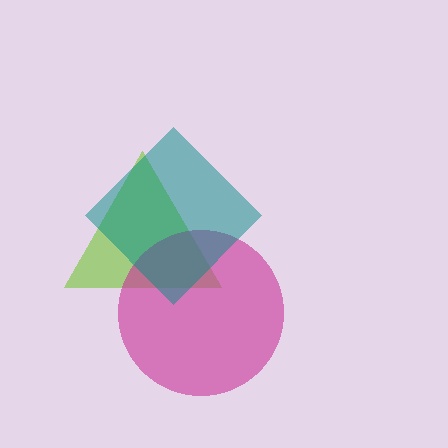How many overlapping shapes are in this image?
There are 3 overlapping shapes in the image.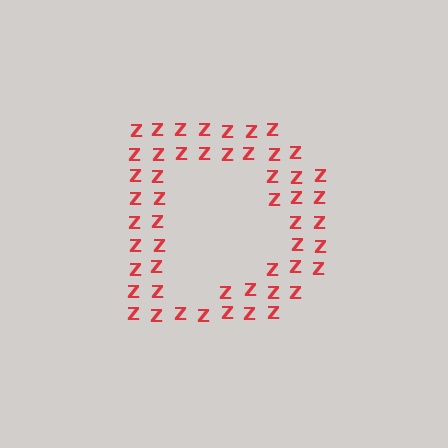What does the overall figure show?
The overall figure shows the letter D.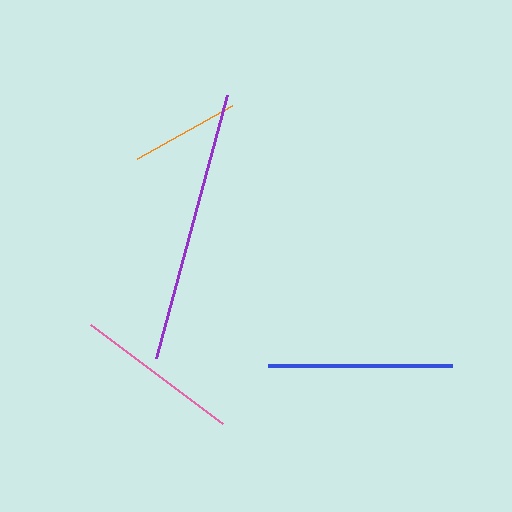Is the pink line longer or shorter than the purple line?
The purple line is longer than the pink line.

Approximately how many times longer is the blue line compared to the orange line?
The blue line is approximately 1.7 times the length of the orange line.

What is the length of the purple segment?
The purple segment is approximately 273 pixels long.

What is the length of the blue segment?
The blue segment is approximately 184 pixels long.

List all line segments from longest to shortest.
From longest to shortest: purple, blue, pink, orange.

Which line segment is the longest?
The purple line is the longest at approximately 273 pixels.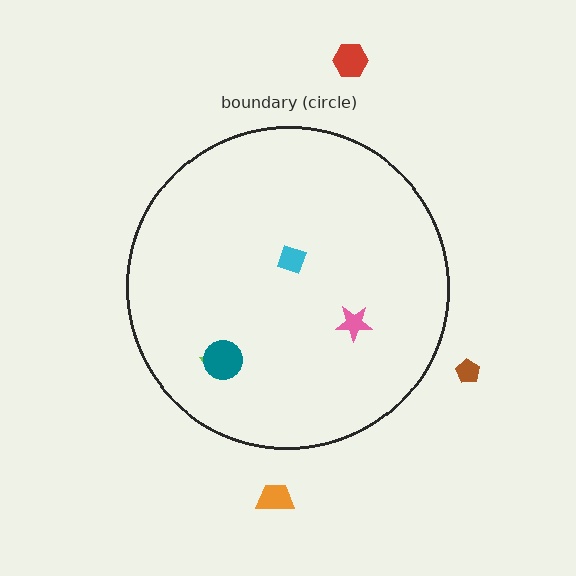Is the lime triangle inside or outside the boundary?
Inside.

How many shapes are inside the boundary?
4 inside, 3 outside.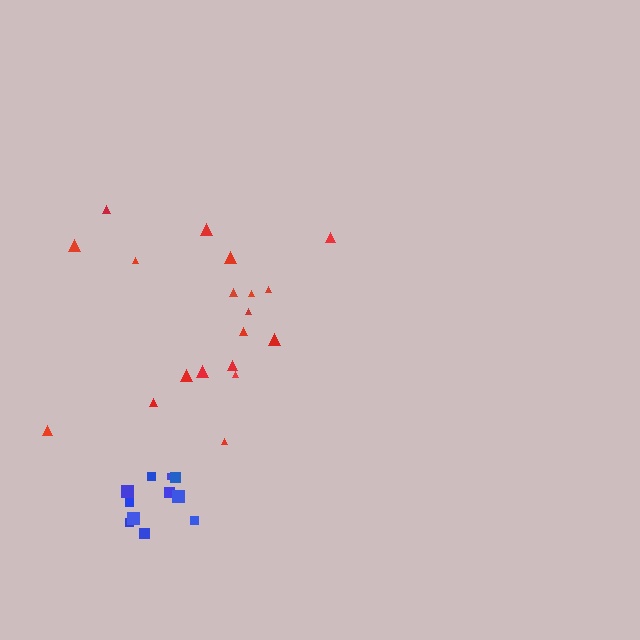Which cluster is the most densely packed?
Blue.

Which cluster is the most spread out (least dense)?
Red.